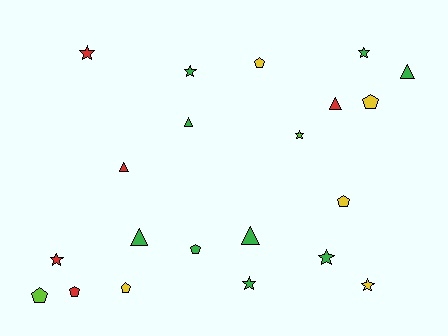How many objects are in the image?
There are 21 objects.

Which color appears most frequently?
Green, with 9 objects.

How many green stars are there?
There are 4 green stars.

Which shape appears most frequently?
Star, with 8 objects.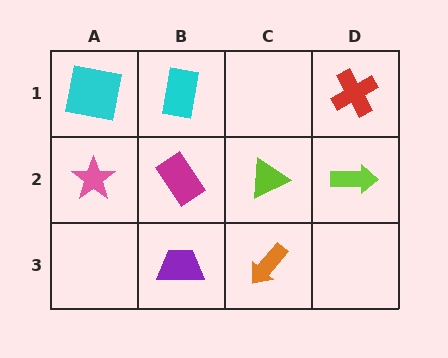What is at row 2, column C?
A lime triangle.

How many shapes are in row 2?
4 shapes.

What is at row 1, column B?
A cyan rectangle.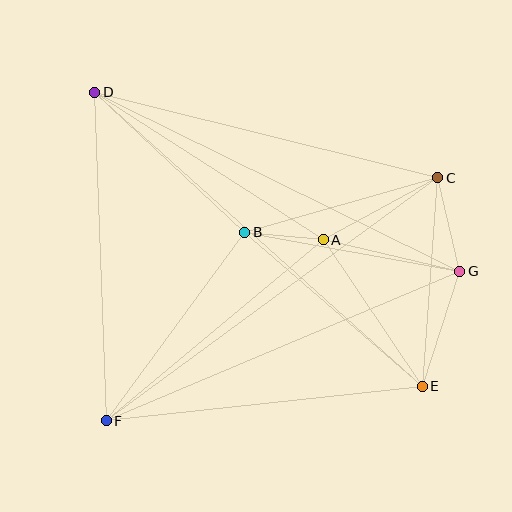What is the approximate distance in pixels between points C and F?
The distance between C and F is approximately 411 pixels.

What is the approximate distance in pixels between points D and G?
The distance between D and G is approximately 406 pixels.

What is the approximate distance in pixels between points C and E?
The distance between C and E is approximately 209 pixels.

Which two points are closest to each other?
Points A and B are closest to each other.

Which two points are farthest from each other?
Points D and E are farthest from each other.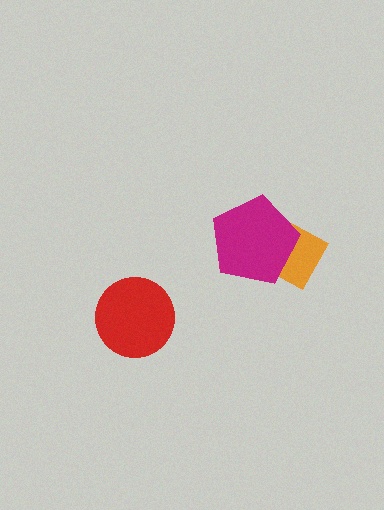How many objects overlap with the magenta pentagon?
1 object overlaps with the magenta pentagon.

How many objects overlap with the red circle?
0 objects overlap with the red circle.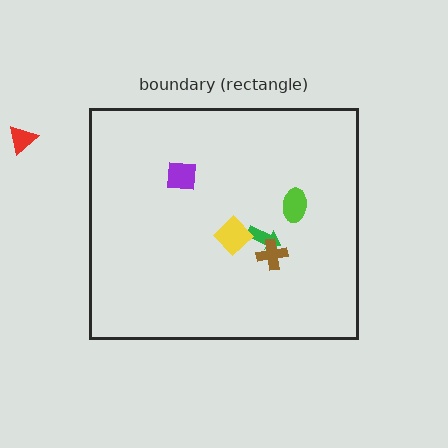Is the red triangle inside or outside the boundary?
Outside.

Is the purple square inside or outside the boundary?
Inside.